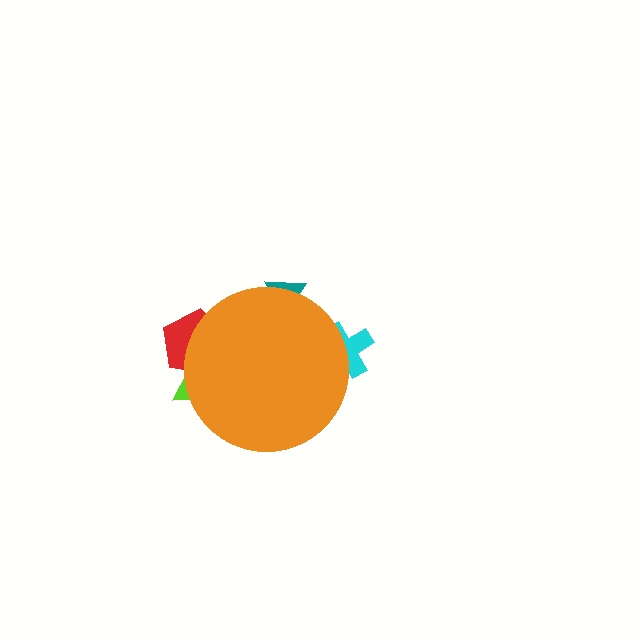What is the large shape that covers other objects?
An orange circle.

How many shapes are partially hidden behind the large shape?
4 shapes are partially hidden.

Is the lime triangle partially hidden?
Yes, the lime triangle is partially hidden behind the orange circle.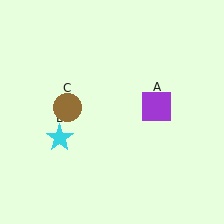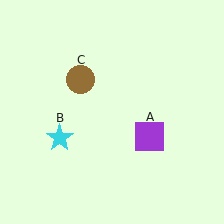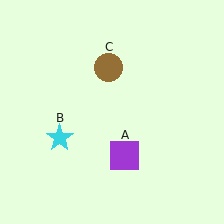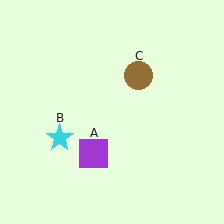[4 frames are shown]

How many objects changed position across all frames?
2 objects changed position: purple square (object A), brown circle (object C).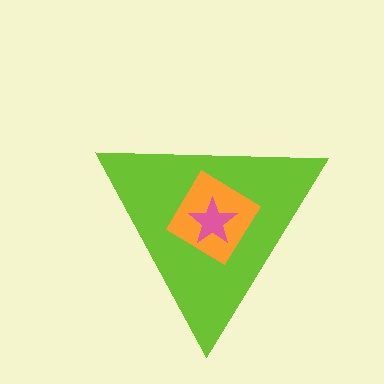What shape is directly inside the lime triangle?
The orange diamond.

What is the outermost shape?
The lime triangle.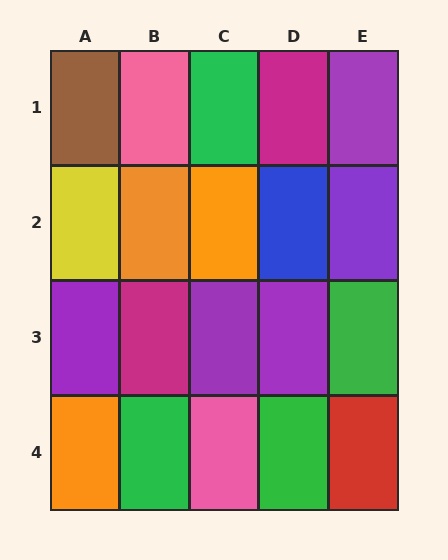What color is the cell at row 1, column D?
Magenta.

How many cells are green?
4 cells are green.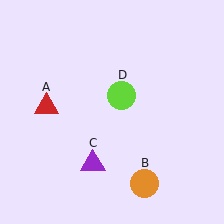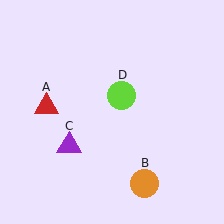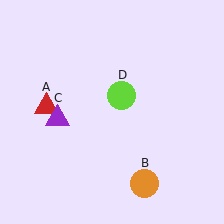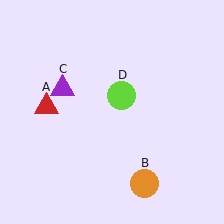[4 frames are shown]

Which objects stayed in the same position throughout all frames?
Red triangle (object A) and orange circle (object B) and lime circle (object D) remained stationary.